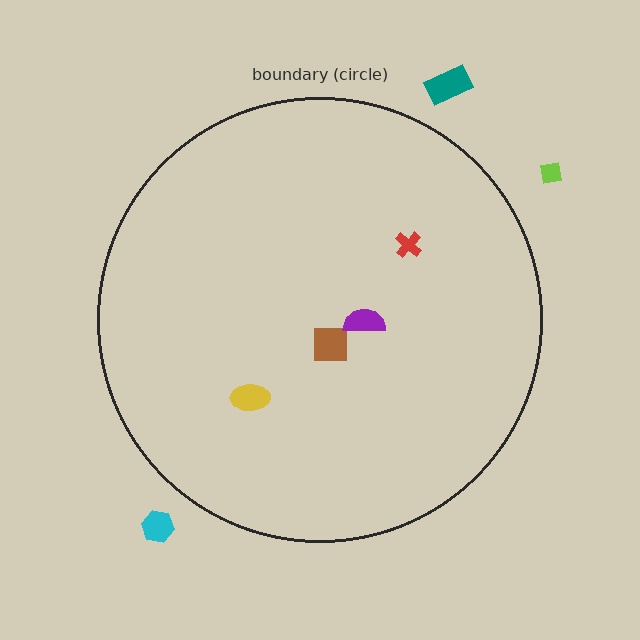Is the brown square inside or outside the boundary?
Inside.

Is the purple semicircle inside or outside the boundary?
Inside.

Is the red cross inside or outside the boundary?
Inside.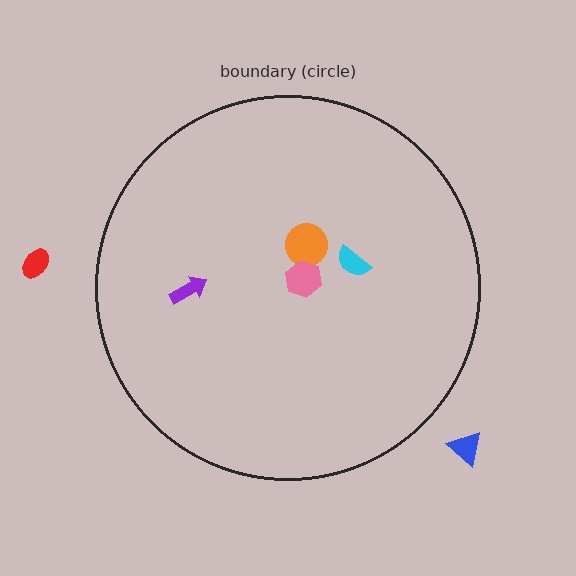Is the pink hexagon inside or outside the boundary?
Inside.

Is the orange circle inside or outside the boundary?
Inside.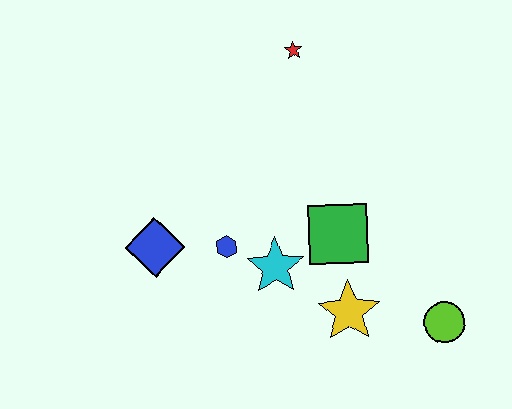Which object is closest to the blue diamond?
The blue hexagon is closest to the blue diamond.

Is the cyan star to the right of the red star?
No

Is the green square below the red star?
Yes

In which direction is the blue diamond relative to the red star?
The blue diamond is below the red star.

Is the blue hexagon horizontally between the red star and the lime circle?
No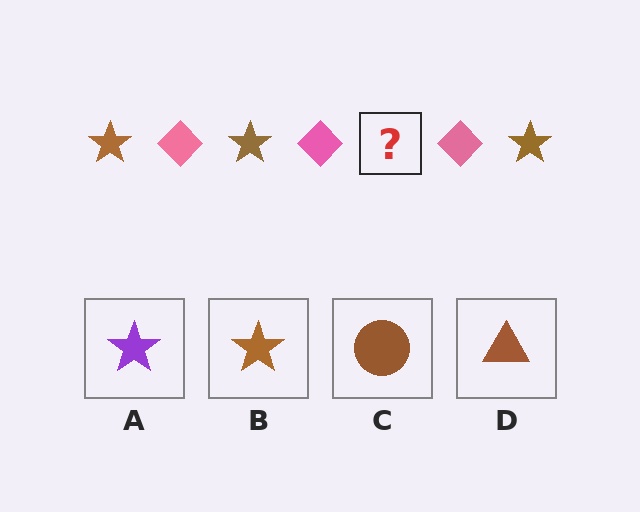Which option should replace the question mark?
Option B.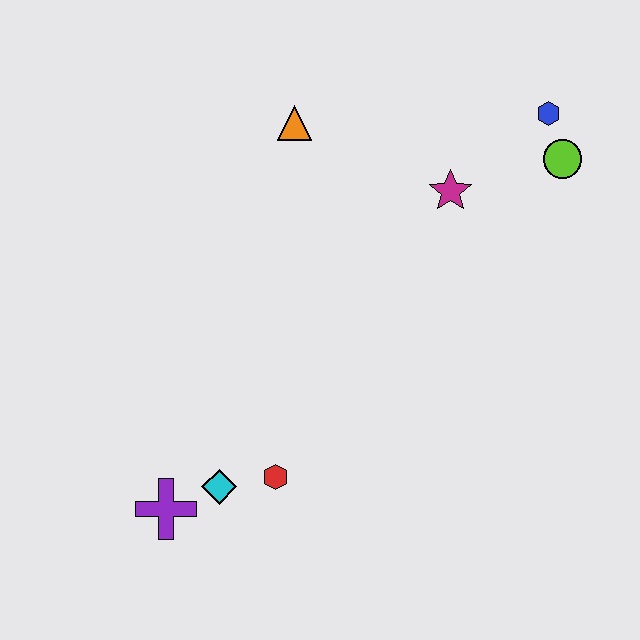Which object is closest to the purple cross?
The cyan diamond is closest to the purple cross.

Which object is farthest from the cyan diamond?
The blue hexagon is farthest from the cyan diamond.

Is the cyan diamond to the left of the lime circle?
Yes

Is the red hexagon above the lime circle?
No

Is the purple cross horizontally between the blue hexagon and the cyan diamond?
No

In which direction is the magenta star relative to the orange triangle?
The magenta star is to the right of the orange triangle.